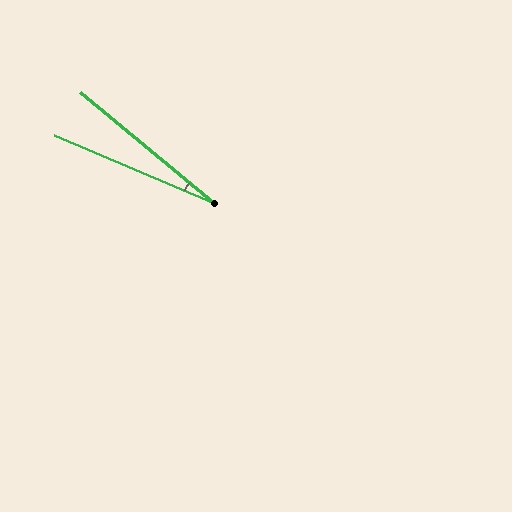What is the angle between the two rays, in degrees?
Approximately 17 degrees.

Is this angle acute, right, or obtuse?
It is acute.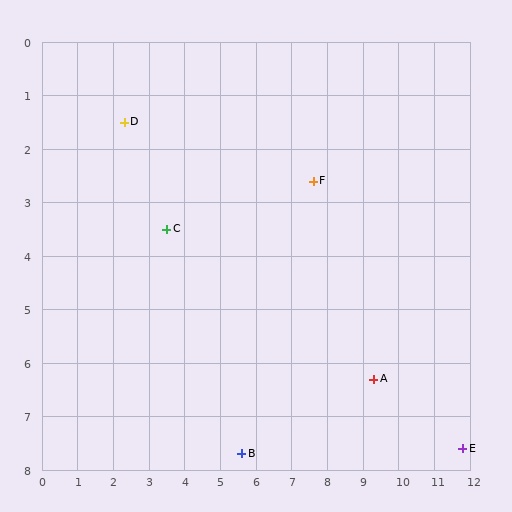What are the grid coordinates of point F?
Point F is at approximately (7.6, 2.6).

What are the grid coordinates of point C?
Point C is at approximately (3.5, 3.5).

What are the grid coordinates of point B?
Point B is at approximately (5.6, 7.7).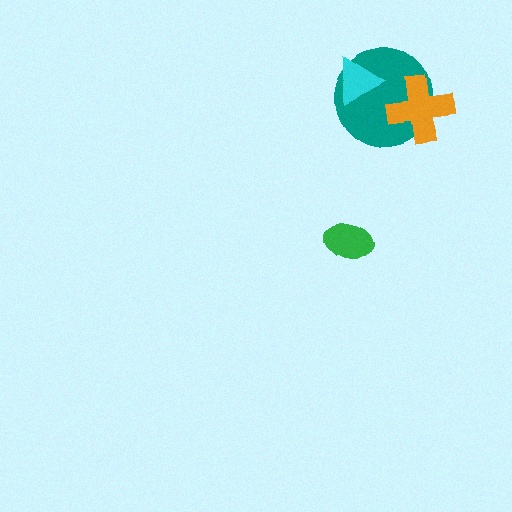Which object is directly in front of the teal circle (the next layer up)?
The cyan triangle is directly in front of the teal circle.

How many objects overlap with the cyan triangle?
1 object overlaps with the cyan triangle.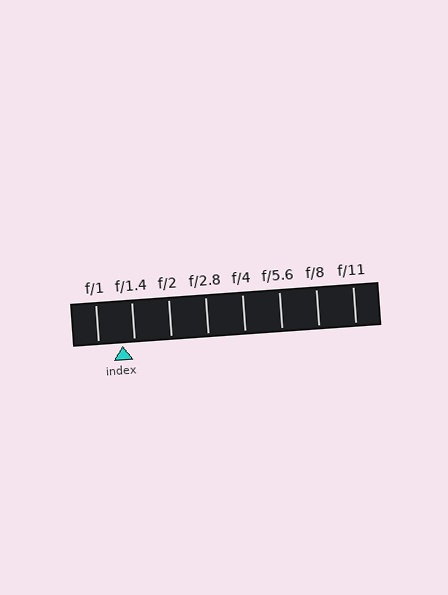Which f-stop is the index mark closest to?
The index mark is closest to f/1.4.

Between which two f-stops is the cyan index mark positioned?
The index mark is between f/1 and f/1.4.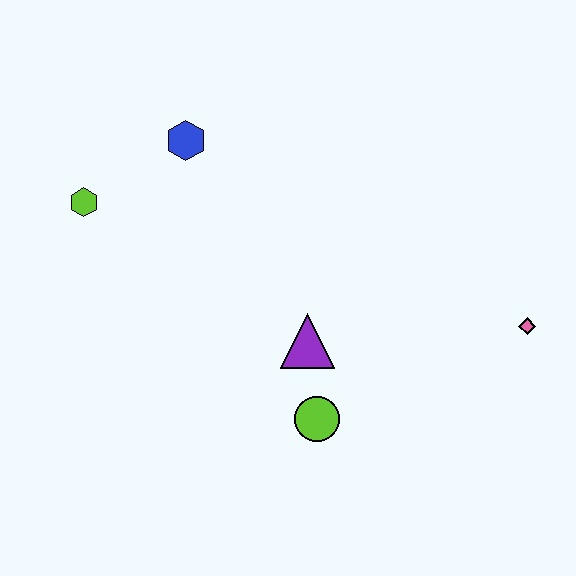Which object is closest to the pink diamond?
The purple triangle is closest to the pink diamond.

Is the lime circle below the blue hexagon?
Yes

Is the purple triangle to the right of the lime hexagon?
Yes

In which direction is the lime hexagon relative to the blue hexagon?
The lime hexagon is to the left of the blue hexagon.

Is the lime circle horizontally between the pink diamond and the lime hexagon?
Yes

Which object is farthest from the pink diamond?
The lime hexagon is farthest from the pink diamond.